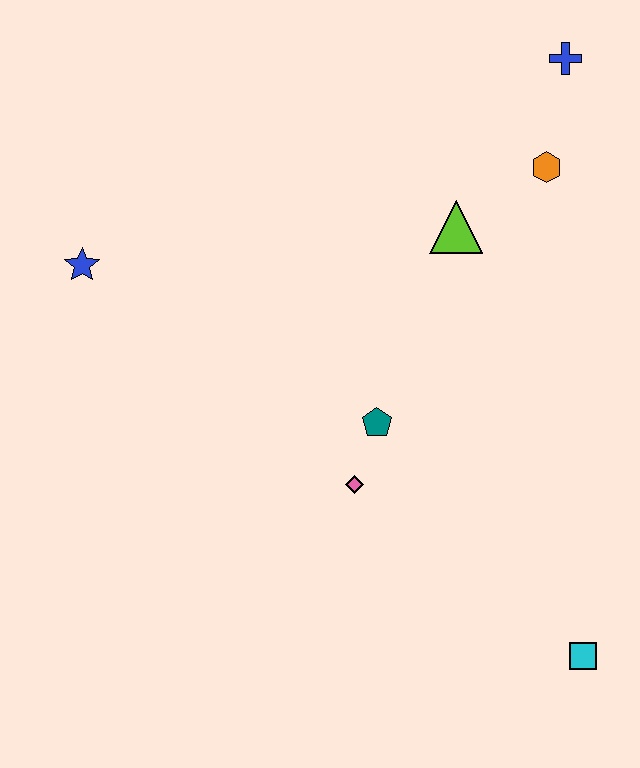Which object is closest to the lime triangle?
The orange hexagon is closest to the lime triangle.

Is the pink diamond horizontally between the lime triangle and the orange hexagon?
No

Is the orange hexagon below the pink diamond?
No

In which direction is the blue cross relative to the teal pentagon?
The blue cross is above the teal pentagon.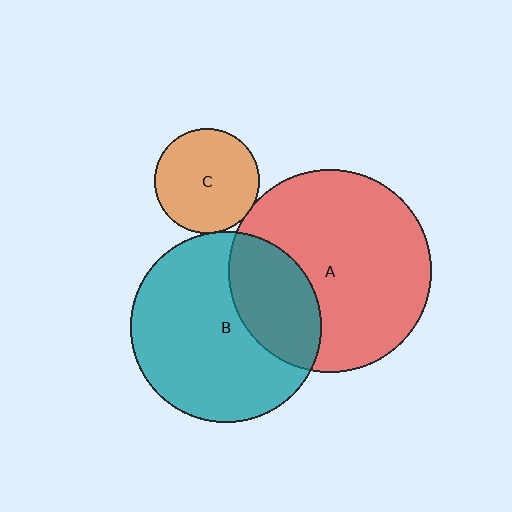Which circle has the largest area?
Circle A (red).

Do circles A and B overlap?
Yes.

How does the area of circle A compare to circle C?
Approximately 3.7 times.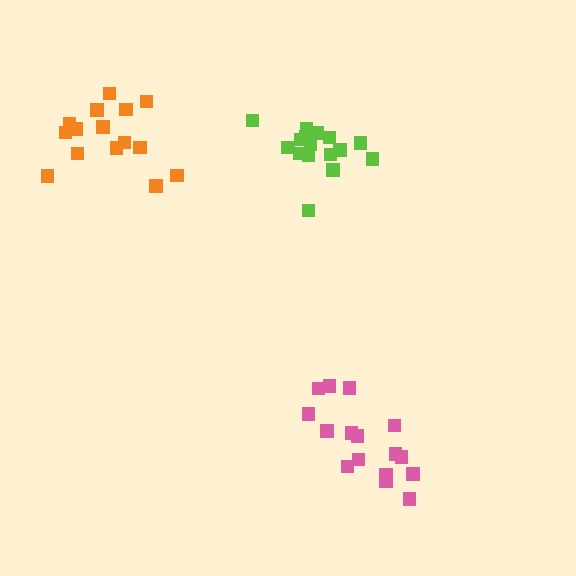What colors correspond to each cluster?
The clusters are colored: lime, orange, pink.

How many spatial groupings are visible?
There are 3 spatial groupings.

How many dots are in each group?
Group 1: 16 dots, Group 2: 15 dots, Group 3: 16 dots (47 total).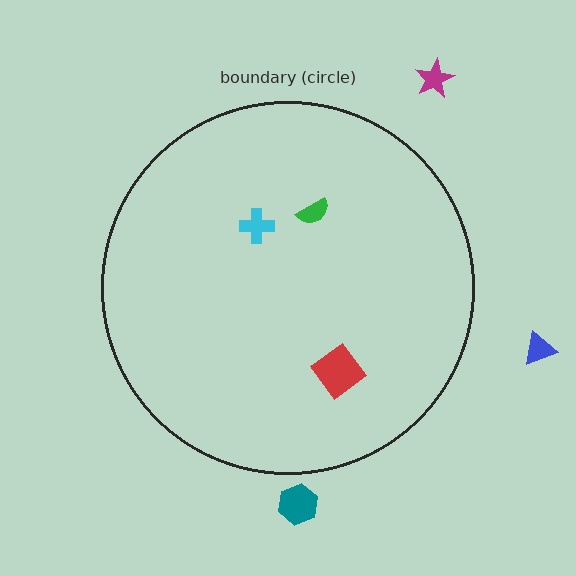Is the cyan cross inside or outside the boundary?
Inside.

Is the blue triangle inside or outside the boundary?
Outside.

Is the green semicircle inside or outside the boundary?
Inside.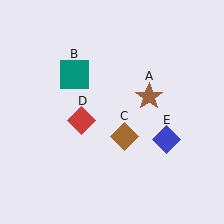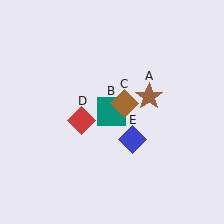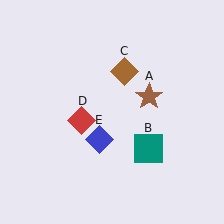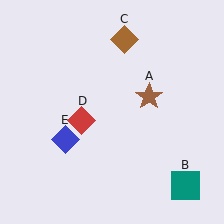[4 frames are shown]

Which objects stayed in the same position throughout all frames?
Brown star (object A) and red diamond (object D) remained stationary.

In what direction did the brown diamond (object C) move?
The brown diamond (object C) moved up.